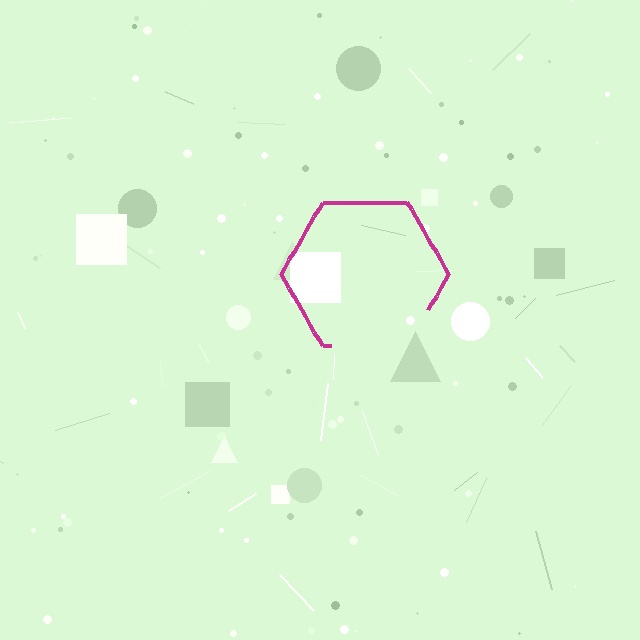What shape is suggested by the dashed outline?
The dashed outline suggests a hexagon.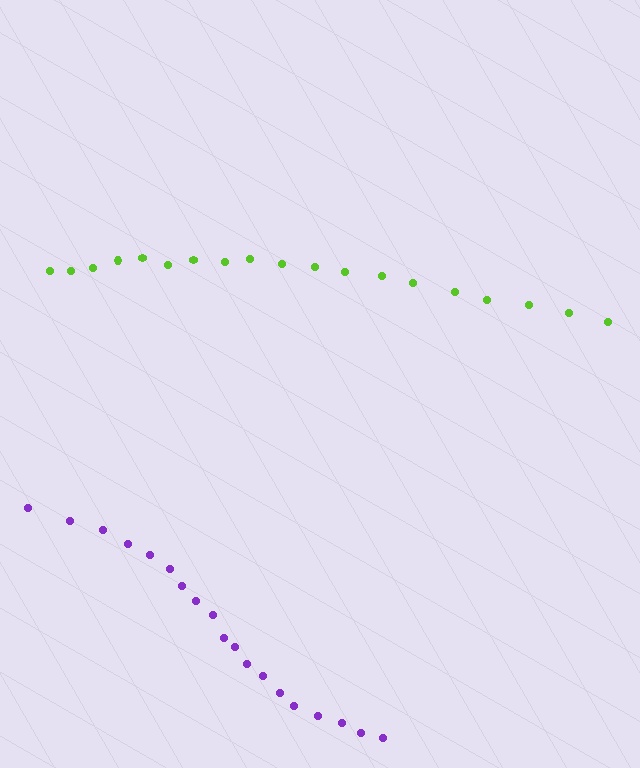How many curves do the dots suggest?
There are 2 distinct paths.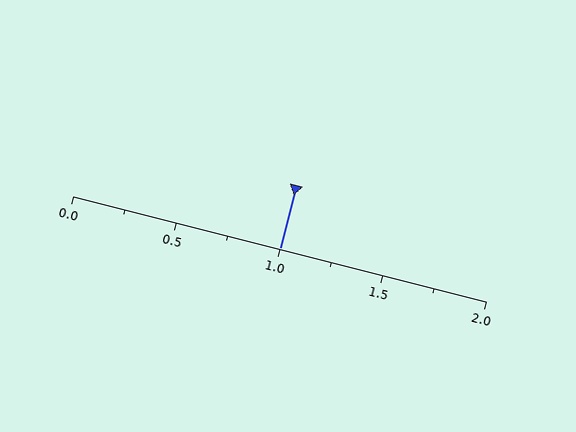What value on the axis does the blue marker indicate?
The marker indicates approximately 1.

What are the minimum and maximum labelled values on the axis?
The axis runs from 0.0 to 2.0.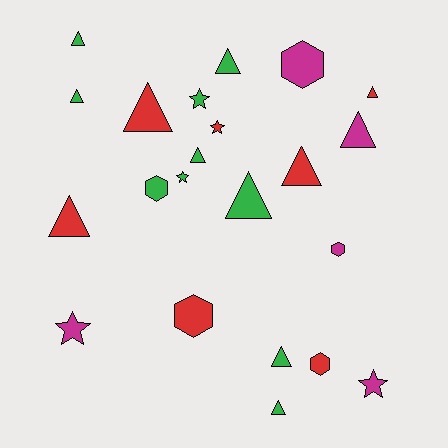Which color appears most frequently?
Green, with 10 objects.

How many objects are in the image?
There are 22 objects.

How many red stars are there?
There is 1 red star.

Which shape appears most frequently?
Triangle, with 12 objects.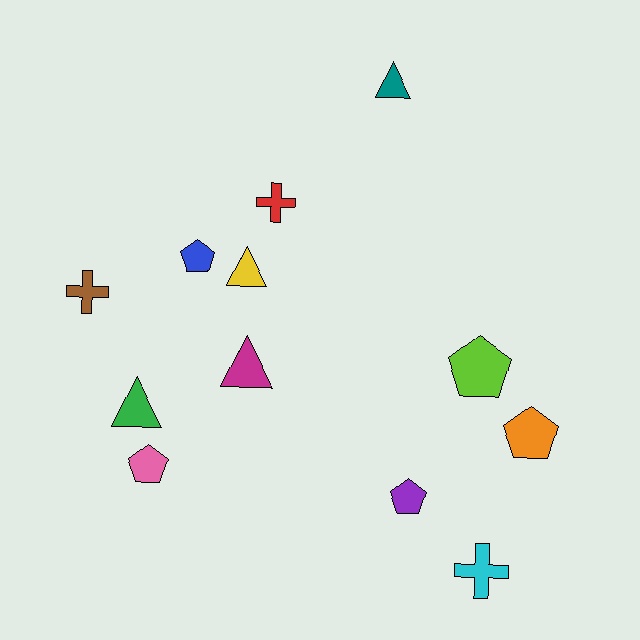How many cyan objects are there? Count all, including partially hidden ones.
There is 1 cyan object.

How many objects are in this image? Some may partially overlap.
There are 12 objects.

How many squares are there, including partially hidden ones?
There are no squares.